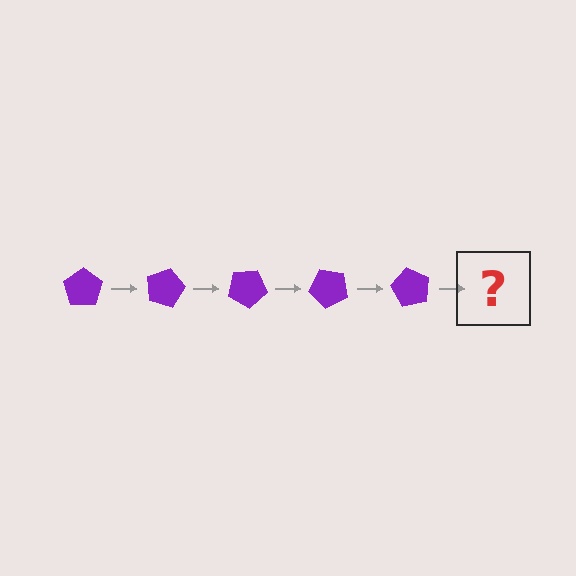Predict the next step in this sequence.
The next step is a purple pentagon rotated 75 degrees.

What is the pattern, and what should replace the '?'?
The pattern is that the pentagon rotates 15 degrees each step. The '?' should be a purple pentagon rotated 75 degrees.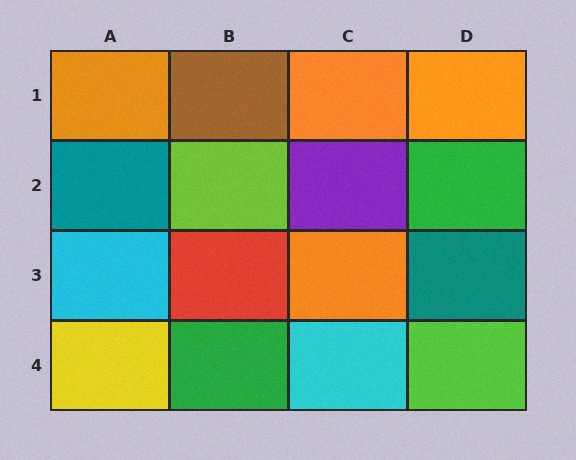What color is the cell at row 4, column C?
Cyan.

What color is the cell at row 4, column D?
Lime.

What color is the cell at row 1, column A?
Orange.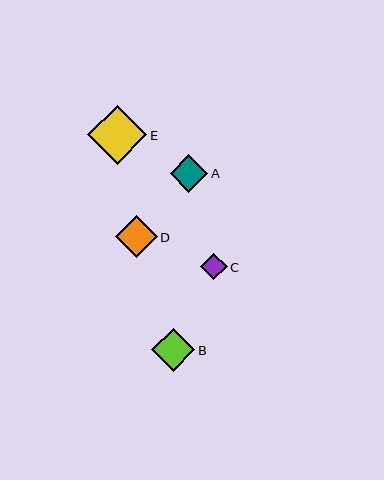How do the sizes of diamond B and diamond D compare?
Diamond B and diamond D are approximately the same size.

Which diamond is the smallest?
Diamond C is the smallest with a size of approximately 26 pixels.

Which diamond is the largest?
Diamond E is the largest with a size of approximately 59 pixels.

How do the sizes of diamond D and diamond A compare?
Diamond D and diamond A are approximately the same size.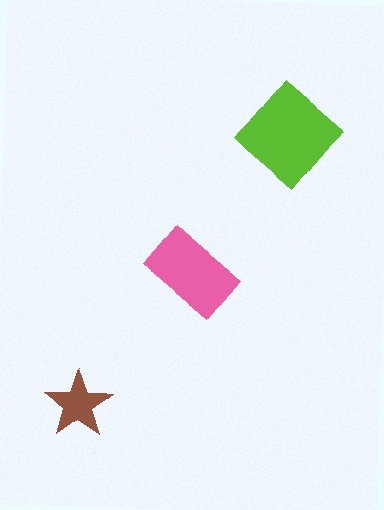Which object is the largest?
The lime diamond.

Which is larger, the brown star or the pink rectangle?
The pink rectangle.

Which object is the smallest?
The brown star.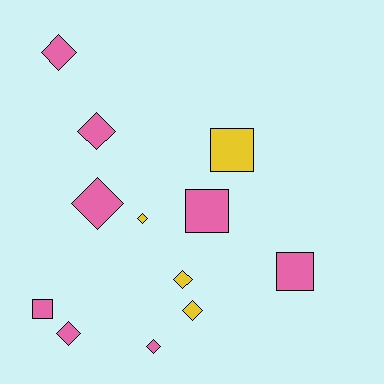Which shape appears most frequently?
Diamond, with 8 objects.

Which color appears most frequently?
Pink, with 8 objects.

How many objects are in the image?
There are 12 objects.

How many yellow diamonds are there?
There are 3 yellow diamonds.